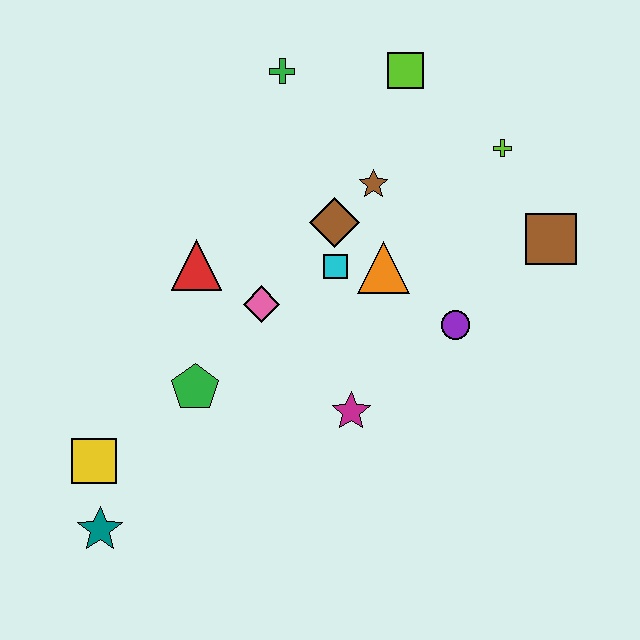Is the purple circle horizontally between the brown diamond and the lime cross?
Yes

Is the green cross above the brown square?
Yes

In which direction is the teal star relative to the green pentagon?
The teal star is below the green pentagon.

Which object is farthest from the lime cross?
The teal star is farthest from the lime cross.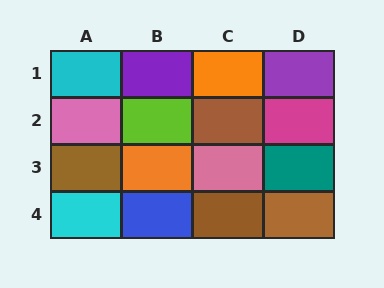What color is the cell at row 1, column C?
Orange.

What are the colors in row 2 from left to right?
Pink, lime, brown, magenta.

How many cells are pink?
2 cells are pink.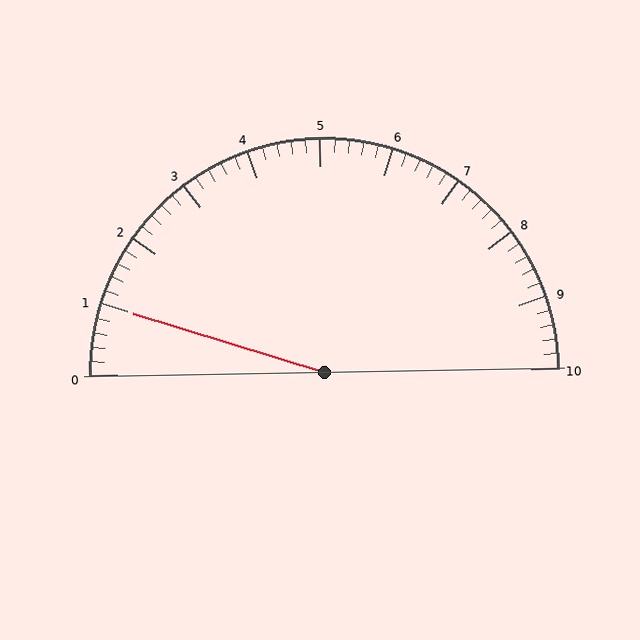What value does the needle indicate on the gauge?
The needle indicates approximately 1.0.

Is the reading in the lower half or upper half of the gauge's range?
The reading is in the lower half of the range (0 to 10).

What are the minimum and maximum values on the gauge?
The gauge ranges from 0 to 10.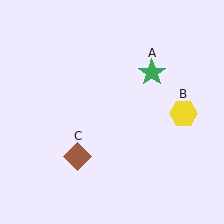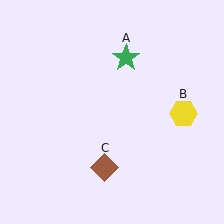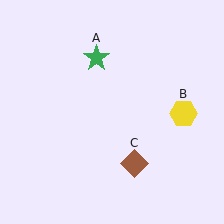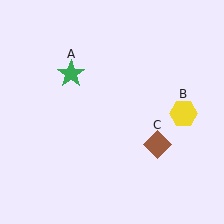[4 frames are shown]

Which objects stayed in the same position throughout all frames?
Yellow hexagon (object B) remained stationary.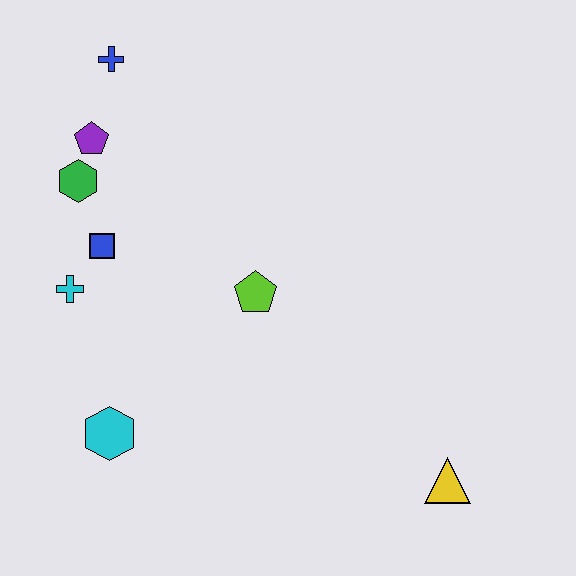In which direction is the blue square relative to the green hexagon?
The blue square is below the green hexagon.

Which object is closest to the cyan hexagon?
The cyan cross is closest to the cyan hexagon.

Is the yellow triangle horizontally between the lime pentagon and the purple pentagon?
No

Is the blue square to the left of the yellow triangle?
Yes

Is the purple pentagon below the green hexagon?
No